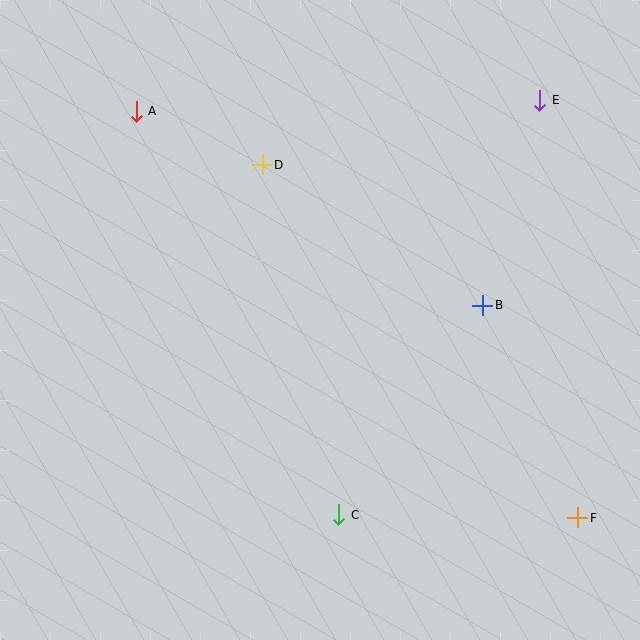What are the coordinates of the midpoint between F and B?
The midpoint between F and B is at (530, 412).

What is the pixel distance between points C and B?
The distance between C and B is 255 pixels.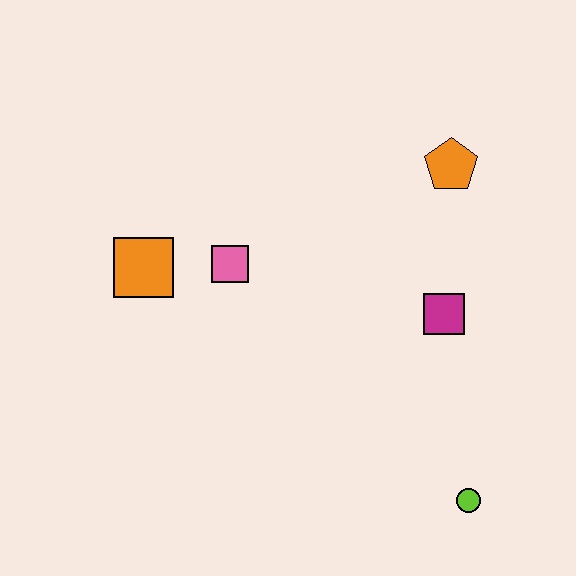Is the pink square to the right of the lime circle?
No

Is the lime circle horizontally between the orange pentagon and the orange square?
No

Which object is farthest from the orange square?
The lime circle is farthest from the orange square.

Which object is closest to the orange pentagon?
The magenta square is closest to the orange pentagon.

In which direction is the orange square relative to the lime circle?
The orange square is to the left of the lime circle.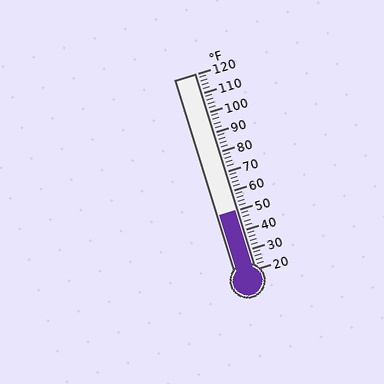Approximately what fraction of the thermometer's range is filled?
The thermometer is filled to approximately 30% of its range.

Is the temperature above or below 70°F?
The temperature is below 70°F.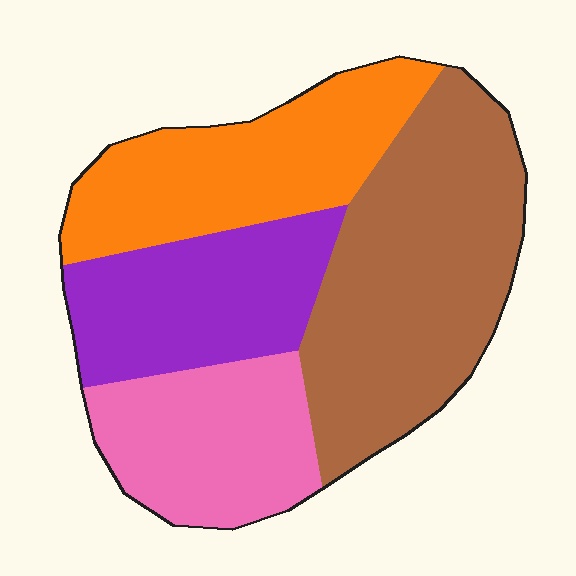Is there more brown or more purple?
Brown.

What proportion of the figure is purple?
Purple takes up about one fifth (1/5) of the figure.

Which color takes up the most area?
Brown, at roughly 35%.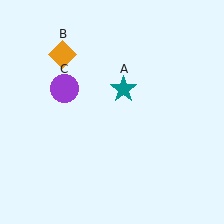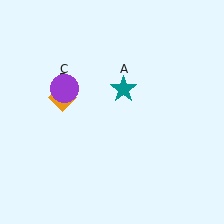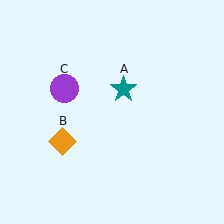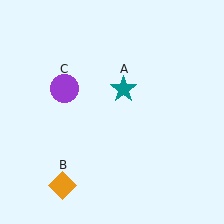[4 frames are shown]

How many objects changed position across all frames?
1 object changed position: orange diamond (object B).